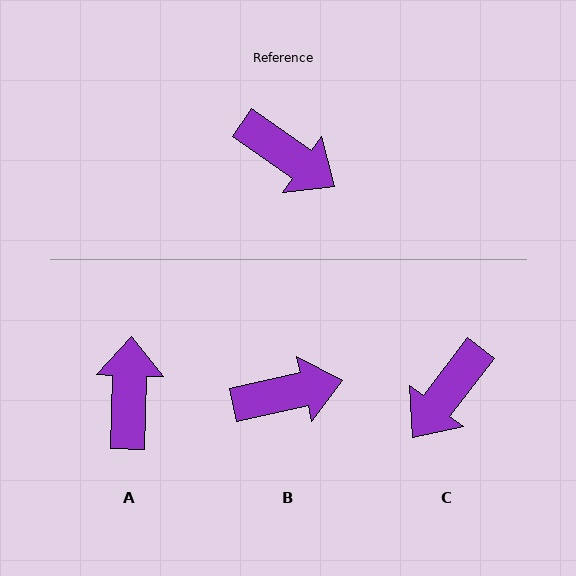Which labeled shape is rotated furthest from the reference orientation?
A, about 123 degrees away.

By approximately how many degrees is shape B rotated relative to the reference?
Approximately 48 degrees counter-clockwise.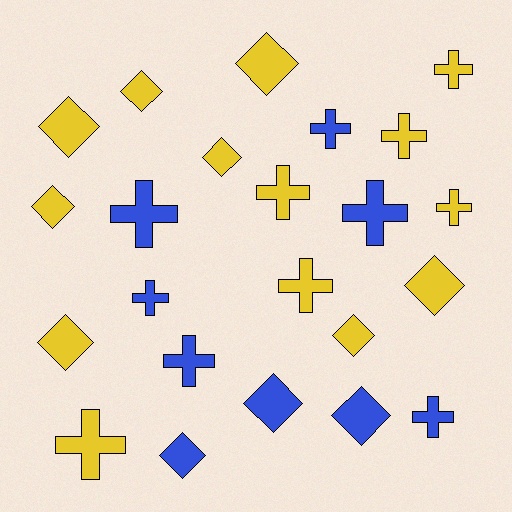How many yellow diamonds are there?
There are 8 yellow diamonds.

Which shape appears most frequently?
Cross, with 12 objects.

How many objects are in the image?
There are 23 objects.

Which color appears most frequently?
Yellow, with 14 objects.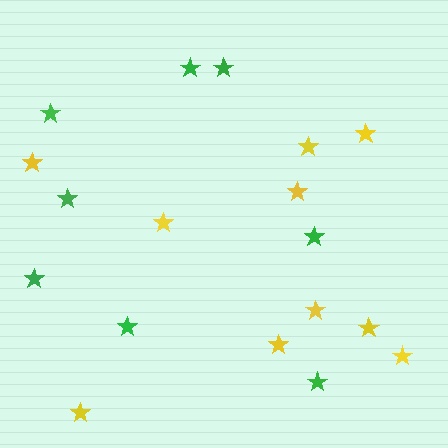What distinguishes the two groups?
There are 2 groups: one group of green stars (8) and one group of yellow stars (10).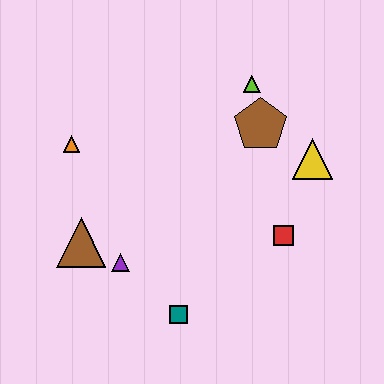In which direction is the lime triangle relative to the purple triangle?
The lime triangle is above the purple triangle.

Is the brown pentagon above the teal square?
Yes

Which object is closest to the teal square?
The purple triangle is closest to the teal square.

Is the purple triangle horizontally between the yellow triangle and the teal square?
No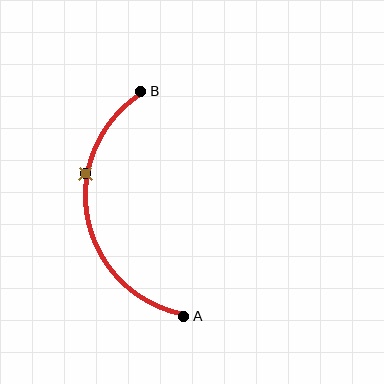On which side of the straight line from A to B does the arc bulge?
The arc bulges to the left of the straight line connecting A and B.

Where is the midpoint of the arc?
The arc midpoint is the point on the curve farthest from the straight line joining A and B. It sits to the left of that line.